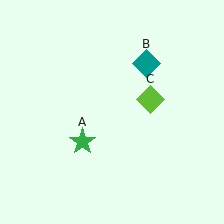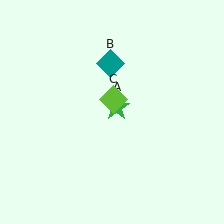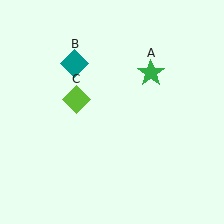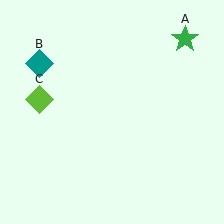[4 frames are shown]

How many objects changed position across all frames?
3 objects changed position: green star (object A), teal diamond (object B), lime diamond (object C).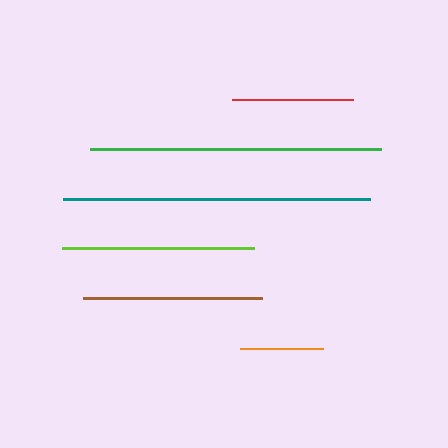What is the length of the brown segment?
The brown segment is approximately 179 pixels long.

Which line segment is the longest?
The teal line is the longest at approximately 308 pixels.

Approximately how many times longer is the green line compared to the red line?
The green line is approximately 2.4 times the length of the red line.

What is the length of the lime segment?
The lime segment is approximately 192 pixels long.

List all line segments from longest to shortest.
From longest to shortest: teal, green, lime, brown, red, orange.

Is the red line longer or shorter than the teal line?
The teal line is longer than the red line.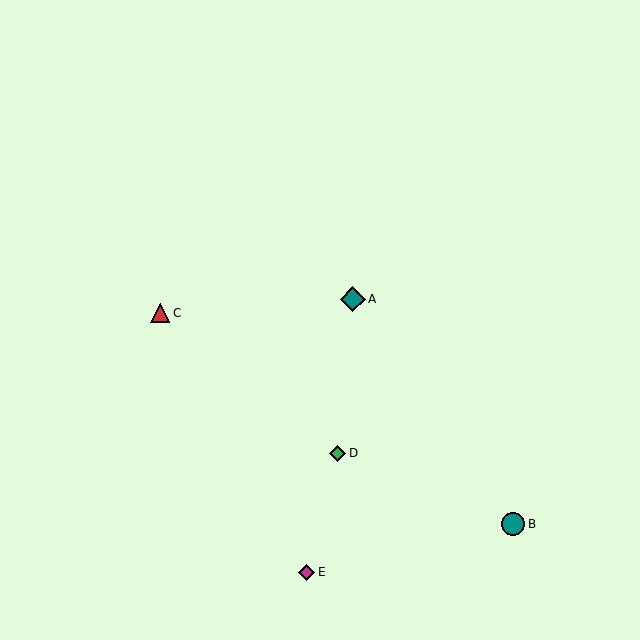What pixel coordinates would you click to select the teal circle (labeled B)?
Click at (513, 524) to select the teal circle B.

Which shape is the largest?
The teal diamond (labeled A) is the largest.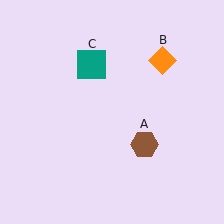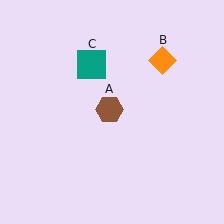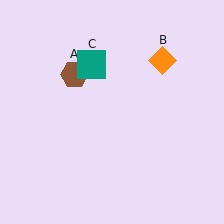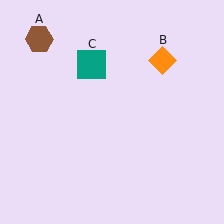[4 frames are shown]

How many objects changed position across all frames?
1 object changed position: brown hexagon (object A).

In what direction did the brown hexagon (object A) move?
The brown hexagon (object A) moved up and to the left.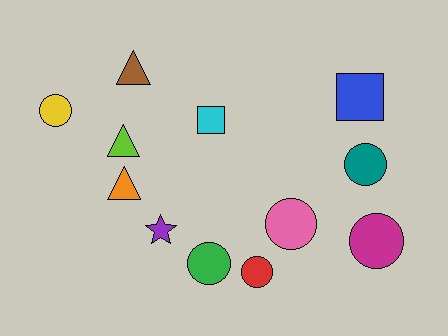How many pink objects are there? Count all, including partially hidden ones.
There is 1 pink object.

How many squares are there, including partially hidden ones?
There are 2 squares.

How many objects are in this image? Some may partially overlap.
There are 12 objects.